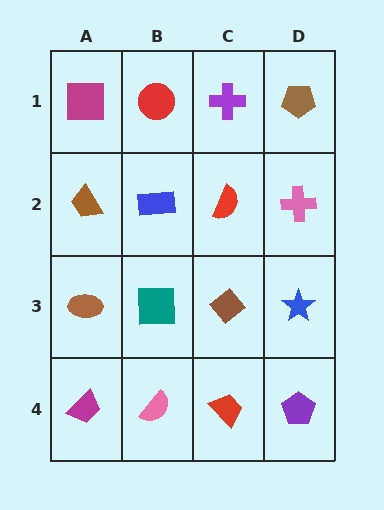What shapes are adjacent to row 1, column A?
A brown trapezoid (row 2, column A), a red circle (row 1, column B).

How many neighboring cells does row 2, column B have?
4.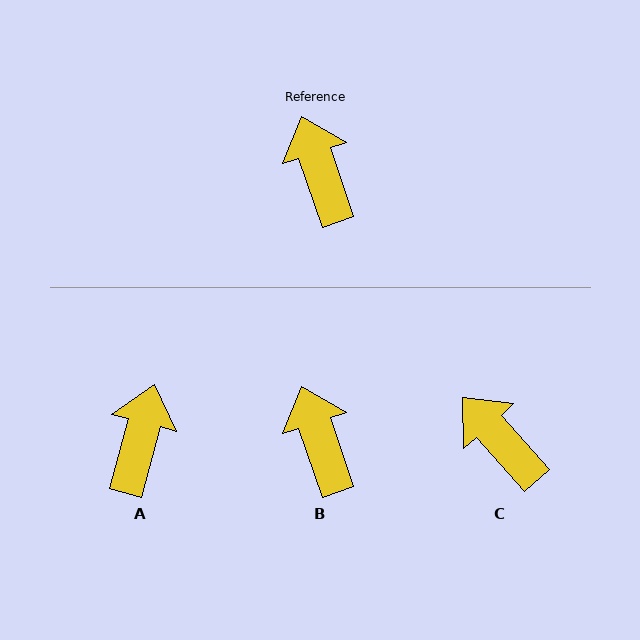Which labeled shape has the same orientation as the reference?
B.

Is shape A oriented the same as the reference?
No, it is off by about 34 degrees.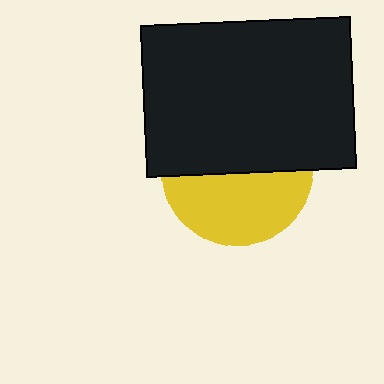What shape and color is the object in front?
The object in front is a black rectangle.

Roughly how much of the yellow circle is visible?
About half of it is visible (roughly 47%).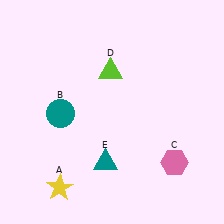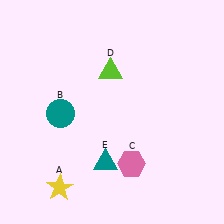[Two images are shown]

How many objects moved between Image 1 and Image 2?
1 object moved between the two images.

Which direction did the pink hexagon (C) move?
The pink hexagon (C) moved left.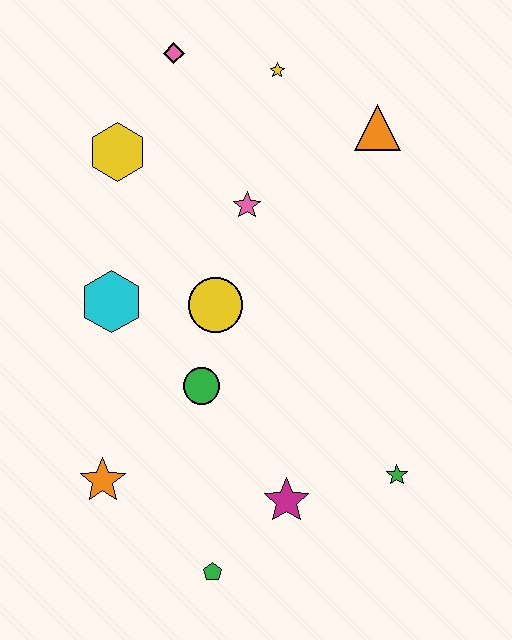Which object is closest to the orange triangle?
The yellow star is closest to the orange triangle.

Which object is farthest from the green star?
The pink diamond is farthest from the green star.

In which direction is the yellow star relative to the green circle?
The yellow star is above the green circle.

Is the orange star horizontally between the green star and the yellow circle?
No